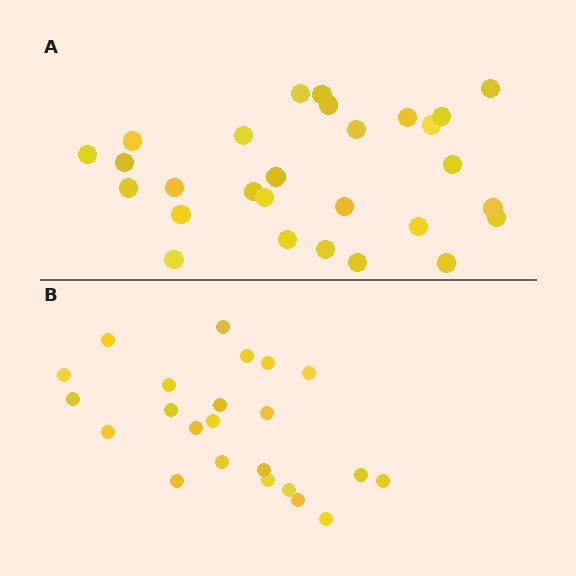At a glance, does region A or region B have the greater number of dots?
Region A (the top region) has more dots.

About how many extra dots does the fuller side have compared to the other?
Region A has about 5 more dots than region B.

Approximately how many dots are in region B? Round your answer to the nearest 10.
About 20 dots. (The exact count is 23, which rounds to 20.)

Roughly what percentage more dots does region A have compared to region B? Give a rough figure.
About 20% more.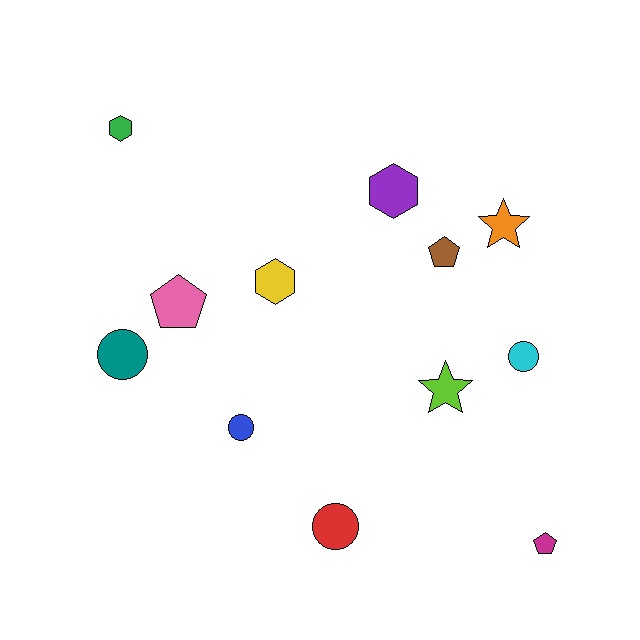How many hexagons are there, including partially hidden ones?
There are 3 hexagons.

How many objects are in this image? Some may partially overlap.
There are 12 objects.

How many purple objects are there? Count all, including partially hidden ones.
There is 1 purple object.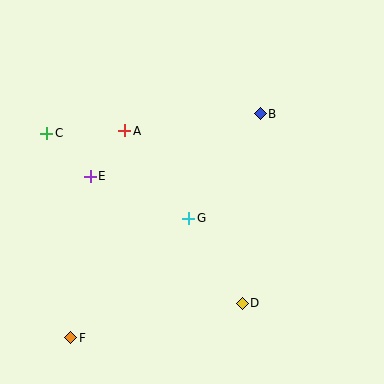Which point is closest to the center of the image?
Point G at (189, 218) is closest to the center.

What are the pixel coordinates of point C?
Point C is at (47, 133).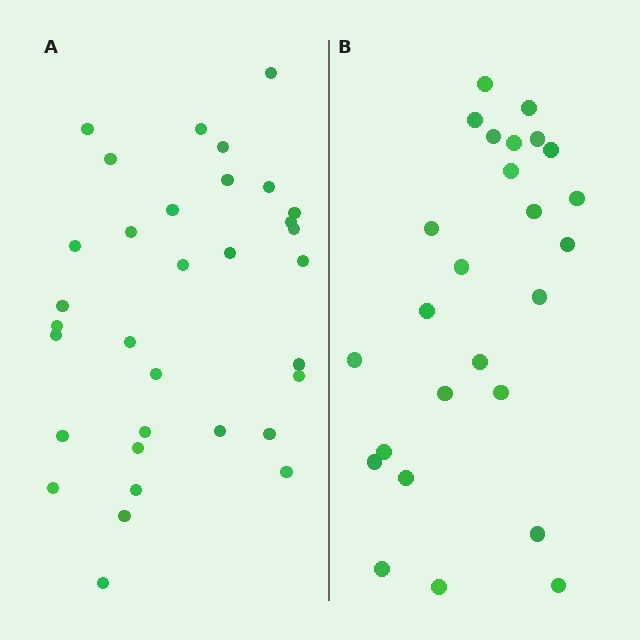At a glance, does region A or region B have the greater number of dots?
Region A (the left region) has more dots.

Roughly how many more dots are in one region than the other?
Region A has roughly 8 or so more dots than region B.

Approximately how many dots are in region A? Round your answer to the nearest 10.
About 30 dots. (The exact count is 33, which rounds to 30.)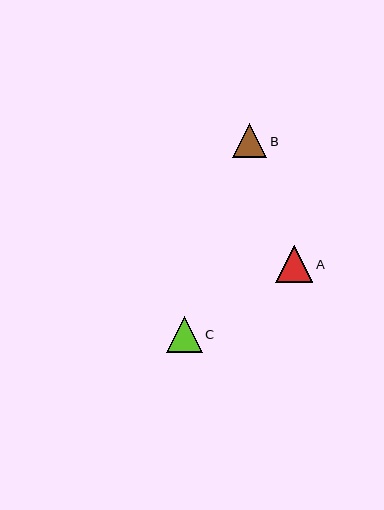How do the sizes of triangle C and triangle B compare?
Triangle C and triangle B are approximately the same size.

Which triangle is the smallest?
Triangle B is the smallest with a size of approximately 34 pixels.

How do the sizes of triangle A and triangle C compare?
Triangle A and triangle C are approximately the same size.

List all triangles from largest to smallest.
From largest to smallest: A, C, B.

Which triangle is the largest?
Triangle A is the largest with a size of approximately 37 pixels.